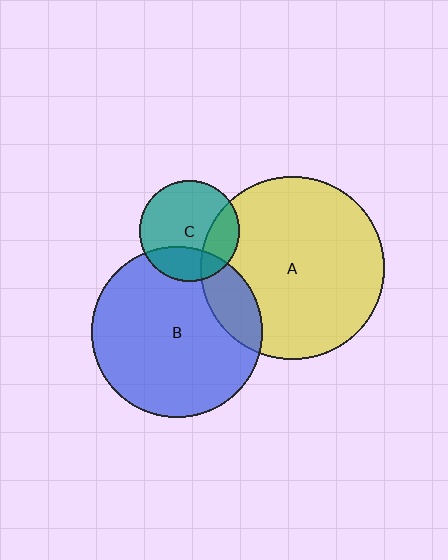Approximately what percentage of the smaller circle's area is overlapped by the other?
Approximately 25%.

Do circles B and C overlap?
Yes.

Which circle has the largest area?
Circle A (yellow).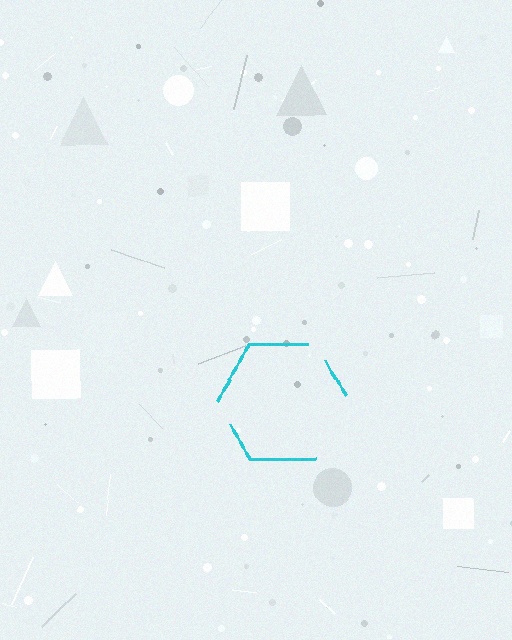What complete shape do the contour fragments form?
The contour fragments form a hexagon.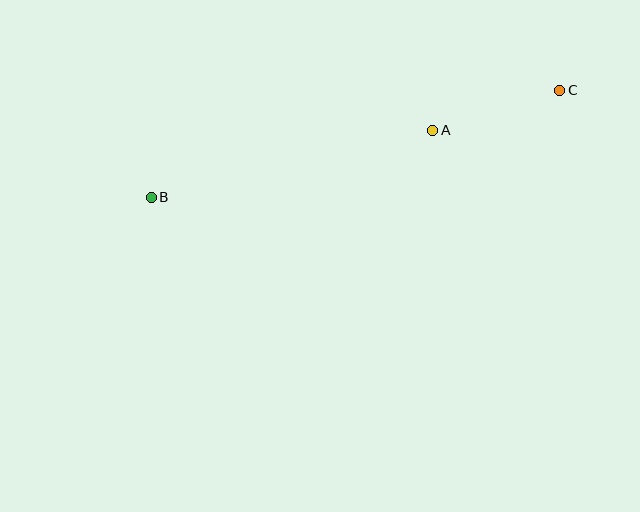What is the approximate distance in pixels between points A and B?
The distance between A and B is approximately 289 pixels.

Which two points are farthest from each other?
Points B and C are farthest from each other.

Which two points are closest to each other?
Points A and C are closest to each other.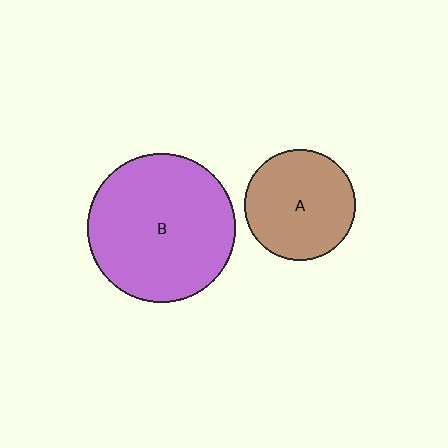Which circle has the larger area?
Circle B (purple).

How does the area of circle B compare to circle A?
Approximately 1.8 times.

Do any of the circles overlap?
No, none of the circles overlap.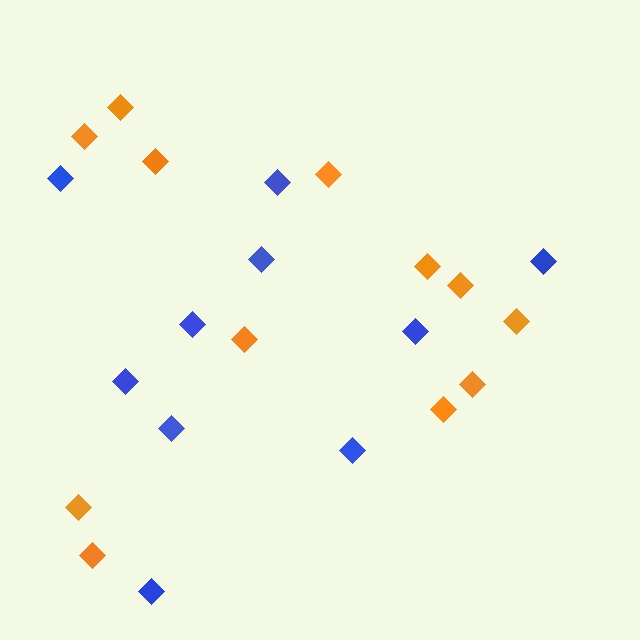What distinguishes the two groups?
There are 2 groups: one group of blue diamonds (10) and one group of orange diamonds (12).